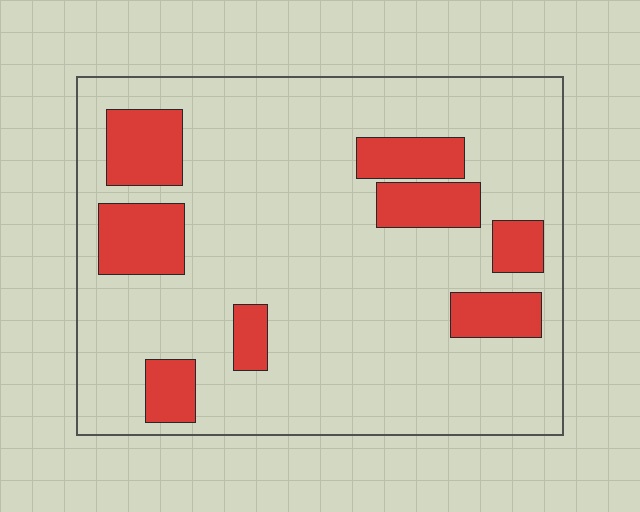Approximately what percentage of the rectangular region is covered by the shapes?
Approximately 20%.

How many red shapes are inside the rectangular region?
8.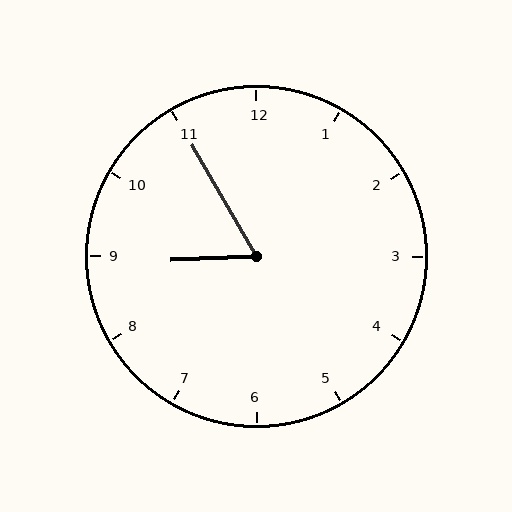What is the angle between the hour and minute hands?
Approximately 62 degrees.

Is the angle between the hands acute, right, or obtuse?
It is acute.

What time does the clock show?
8:55.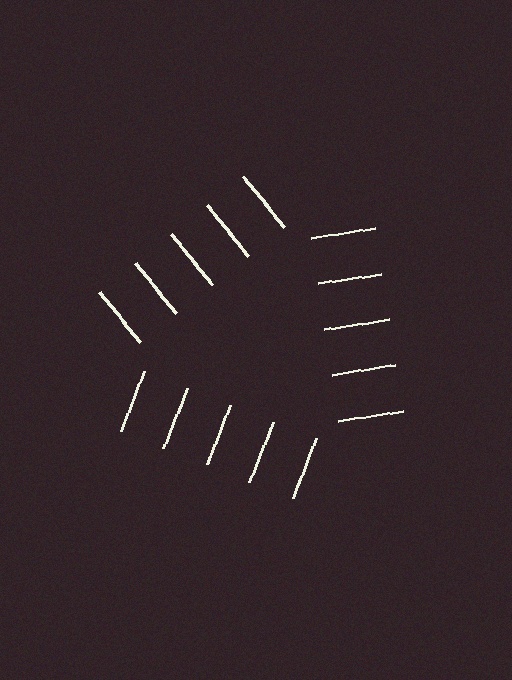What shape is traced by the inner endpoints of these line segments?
An illusory triangle — the line segments terminate on its edges but no continuous stroke is drawn.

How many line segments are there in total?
15 — 5 along each of the 3 edges.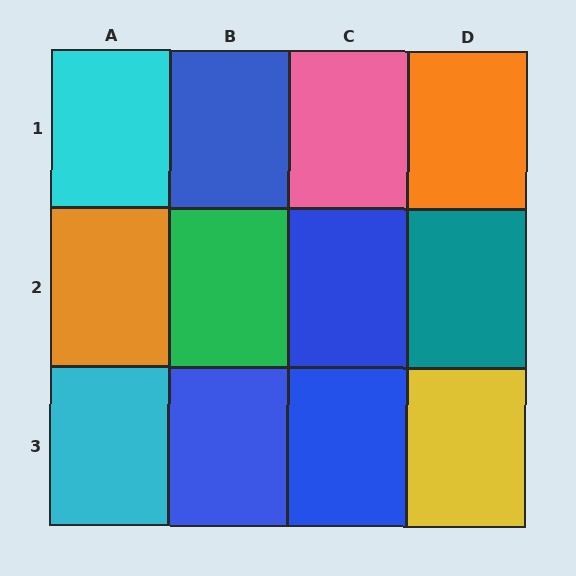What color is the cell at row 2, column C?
Blue.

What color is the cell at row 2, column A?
Orange.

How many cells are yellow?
1 cell is yellow.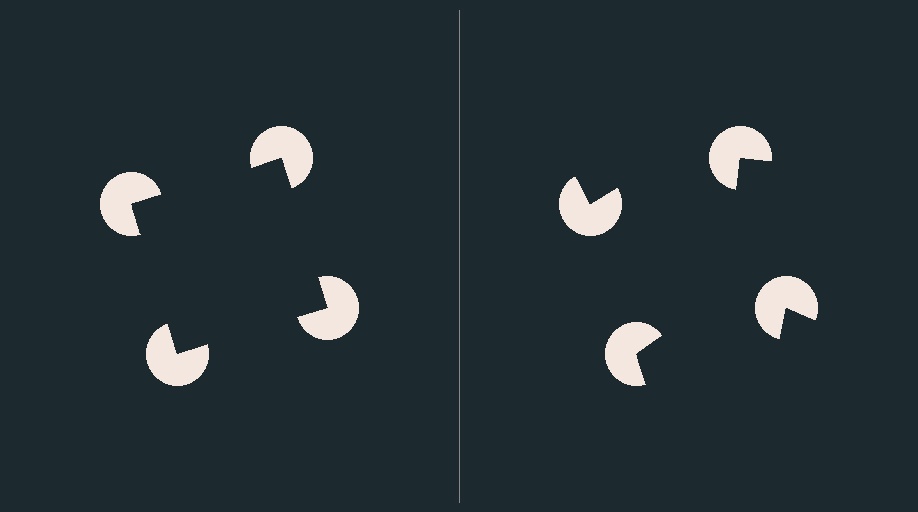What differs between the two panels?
The pac-man discs are positioned identically on both sides; only the wedge orientations differ. On the left they align to a square; on the right they are misaligned.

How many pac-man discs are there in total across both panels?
8 — 4 on each side.